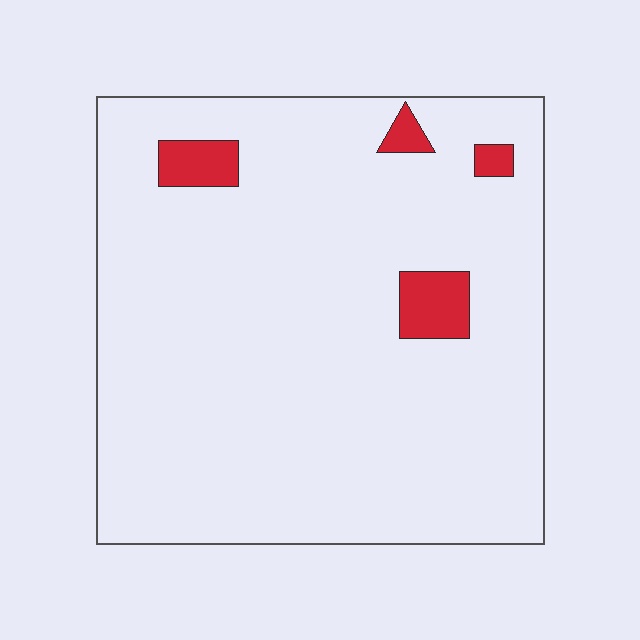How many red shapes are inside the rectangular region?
4.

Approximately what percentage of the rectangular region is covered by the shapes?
Approximately 5%.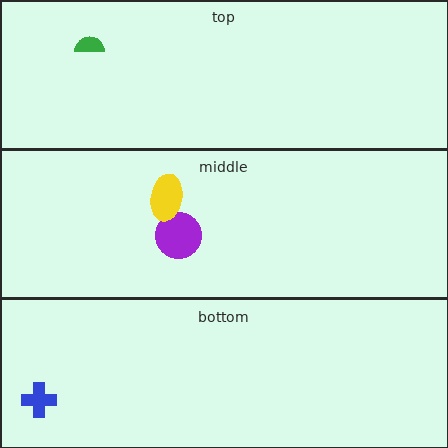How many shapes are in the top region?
1.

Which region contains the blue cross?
The bottom region.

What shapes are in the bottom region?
The blue cross.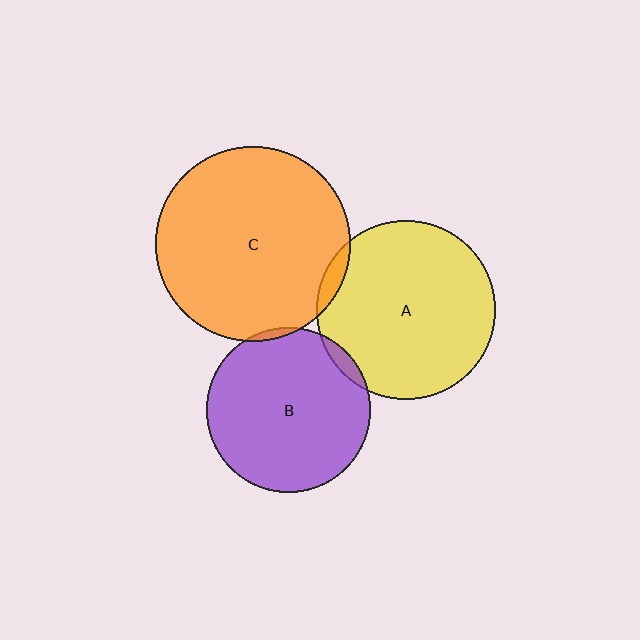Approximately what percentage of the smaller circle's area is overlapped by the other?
Approximately 5%.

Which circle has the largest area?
Circle C (orange).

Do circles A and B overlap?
Yes.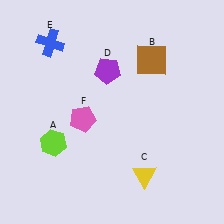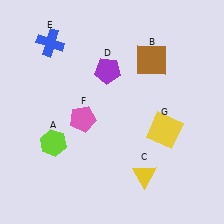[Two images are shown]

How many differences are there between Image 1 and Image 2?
There is 1 difference between the two images.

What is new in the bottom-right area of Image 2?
A yellow square (G) was added in the bottom-right area of Image 2.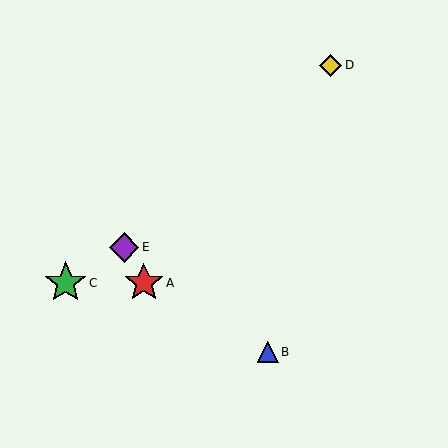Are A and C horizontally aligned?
Yes, both are at y≈283.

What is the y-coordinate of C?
Object C is at y≈283.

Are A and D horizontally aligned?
No, A is at y≈283 and D is at y≈65.